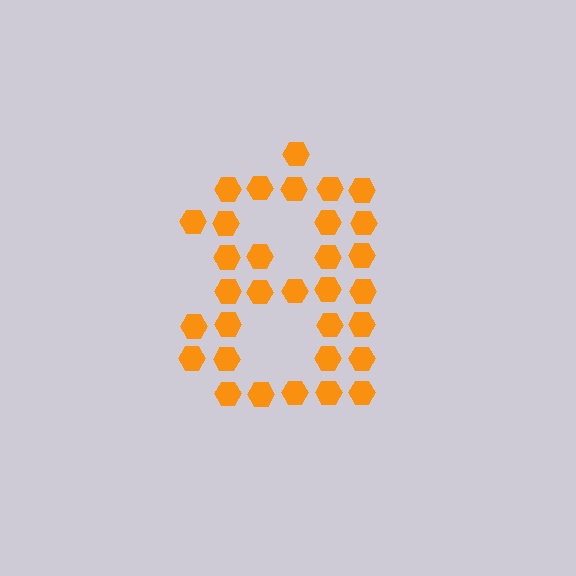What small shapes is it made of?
It is made of small hexagons.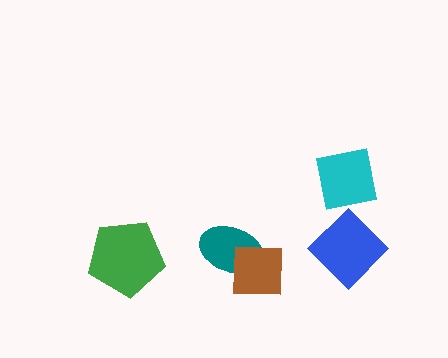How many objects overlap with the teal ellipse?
1 object overlaps with the teal ellipse.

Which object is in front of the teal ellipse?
The brown square is in front of the teal ellipse.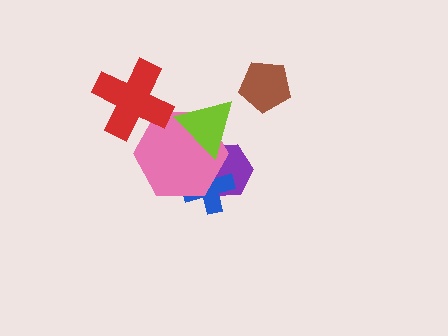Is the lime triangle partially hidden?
No, no other shape covers it.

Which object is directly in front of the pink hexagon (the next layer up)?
The lime triangle is directly in front of the pink hexagon.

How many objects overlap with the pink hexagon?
4 objects overlap with the pink hexagon.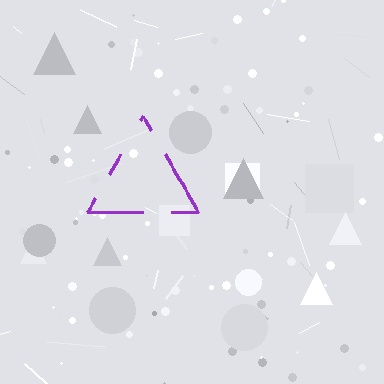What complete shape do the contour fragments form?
The contour fragments form a triangle.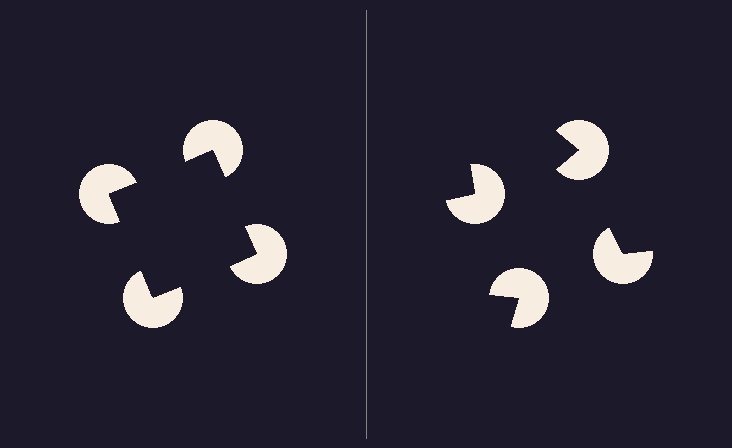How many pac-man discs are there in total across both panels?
8 — 4 on each side.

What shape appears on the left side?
An illusory square.